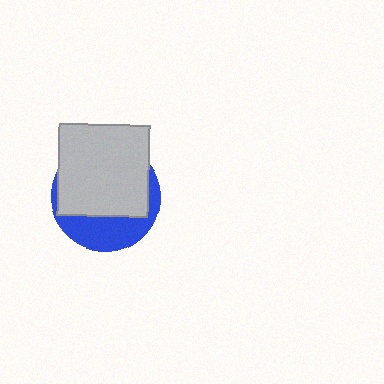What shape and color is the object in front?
The object in front is a light gray square.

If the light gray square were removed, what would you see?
You would see the complete blue circle.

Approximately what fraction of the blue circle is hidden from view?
Roughly 66% of the blue circle is hidden behind the light gray square.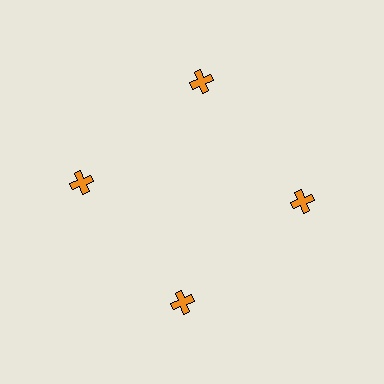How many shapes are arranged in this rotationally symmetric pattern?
There are 4 shapes, arranged in 4 groups of 1.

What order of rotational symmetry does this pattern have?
This pattern has 4-fold rotational symmetry.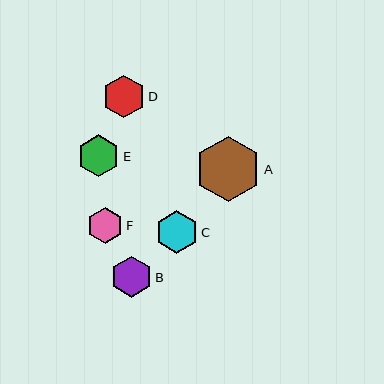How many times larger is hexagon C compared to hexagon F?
Hexagon C is approximately 1.2 times the size of hexagon F.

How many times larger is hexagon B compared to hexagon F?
Hexagon B is approximately 1.2 times the size of hexagon F.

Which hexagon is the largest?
Hexagon A is the largest with a size of approximately 66 pixels.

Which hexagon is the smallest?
Hexagon F is the smallest with a size of approximately 36 pixels.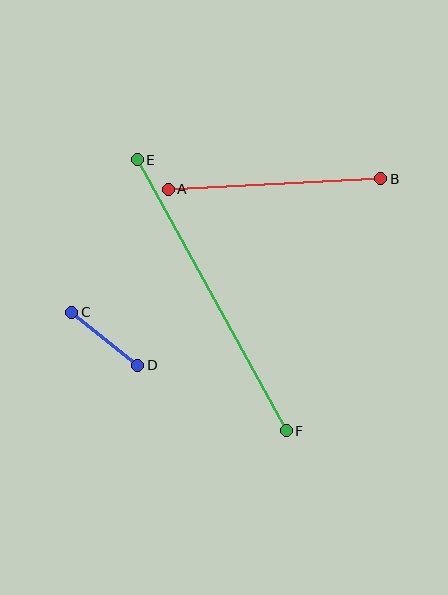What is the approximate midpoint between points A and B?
The midpoint is at approximately (275, 184) pixels.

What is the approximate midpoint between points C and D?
The midpoint is at approximately (105, 339) pixels.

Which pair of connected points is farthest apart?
Points E and F are farthest apart.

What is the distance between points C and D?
The distance is approximately 85 pixels.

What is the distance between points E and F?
The distance is approximately 309 pixels.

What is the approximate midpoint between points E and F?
The midpoint is at approximately (212, 295) pixels.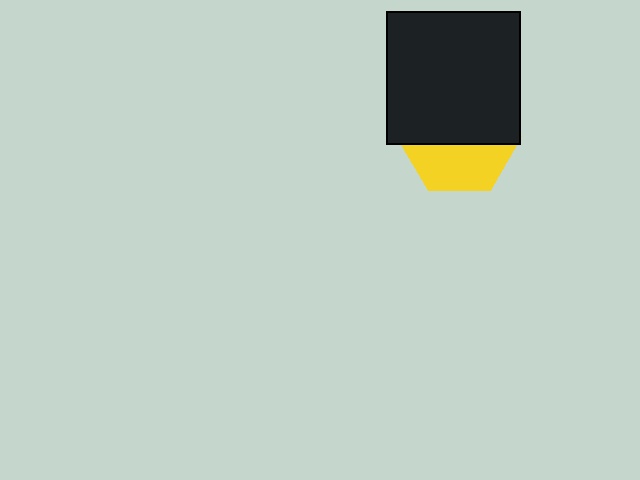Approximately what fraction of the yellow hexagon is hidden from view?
Roughly 61% of the yellow hexagon is hidden behind the black square.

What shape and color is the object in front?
The object in front is a black square.